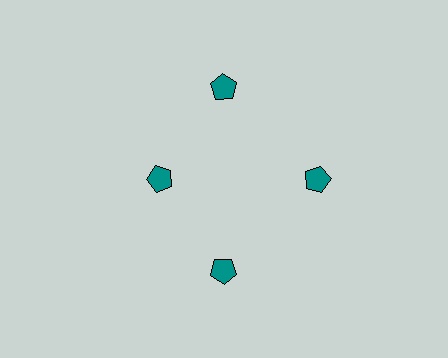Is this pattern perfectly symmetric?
No. The 4 teal pentagons are arranged in a ring, but one element near the 9 o'clock position is pulled inward toward the center, breaking the 4-fold rotational symmetry.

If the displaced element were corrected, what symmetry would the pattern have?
It would have 4-fold rotational symmetry — the pattern would map onto itself every 90 degrees.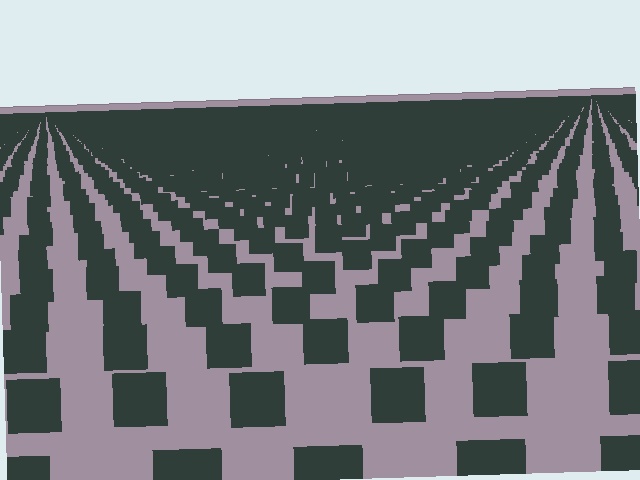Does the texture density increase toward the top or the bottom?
Density increases toward the top.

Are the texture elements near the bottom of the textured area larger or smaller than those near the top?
Larger. Near the bottom, elements are closer to the viewer and appear at a bigger on-screen size.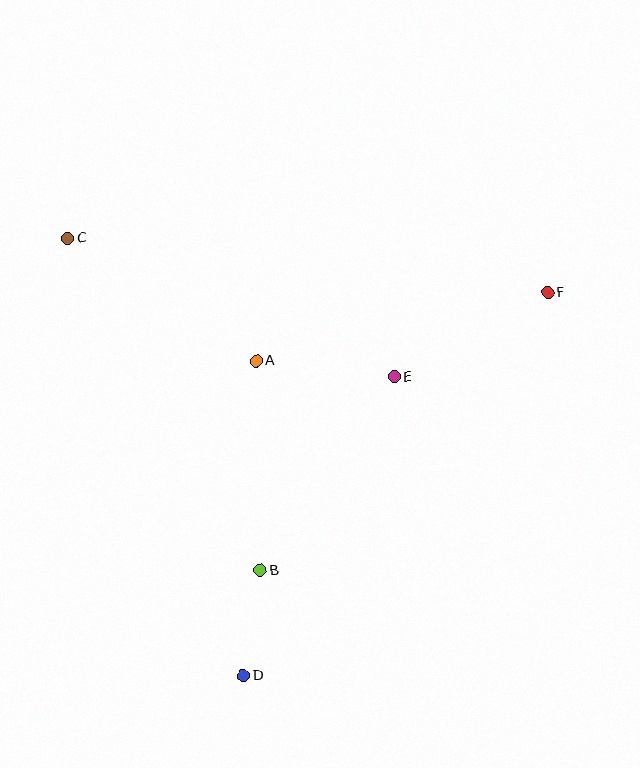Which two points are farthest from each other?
Points D and F are farthest from each other.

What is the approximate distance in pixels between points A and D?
The distance between A and D is approximately 315 pixels.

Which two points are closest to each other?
Points B and D are closest to each other.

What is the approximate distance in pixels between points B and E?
The distance between B and E is approximately 235 pixels.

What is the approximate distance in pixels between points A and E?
The distance between A and E is approximately 138 pixels.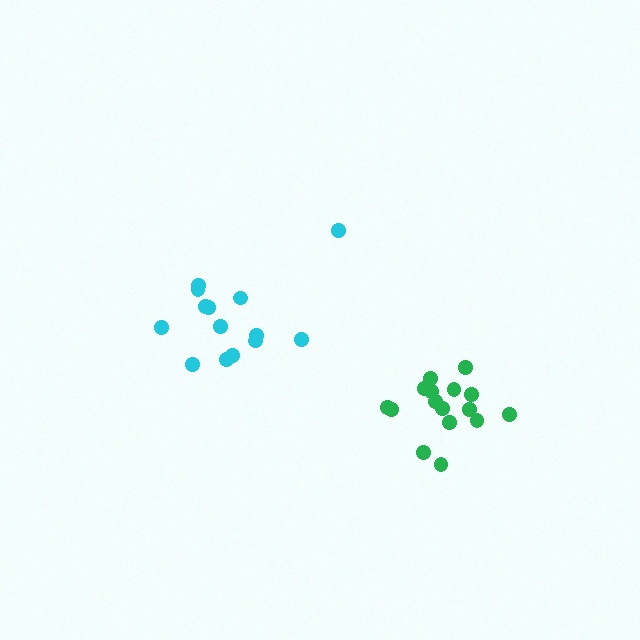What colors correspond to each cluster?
The clusters are colored: green, cyan.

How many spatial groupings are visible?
There are 2 spatial groupings.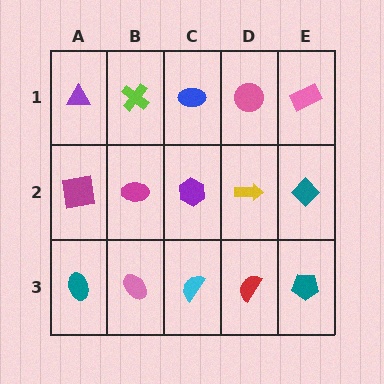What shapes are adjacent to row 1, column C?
A purple hexagon (row 2, column C), a lime cross (row 1, column B), a pink circle (row 1, column D).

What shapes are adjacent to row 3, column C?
A purple hexagon (row 2, column C), a pink ellipse (row 3, column B), a red semicircle (row 3, column D).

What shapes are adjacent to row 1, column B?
A magenta ellipse (row 2, column B), a purple triangle (row 1, column A), a blue ellipse (row 1, column C).